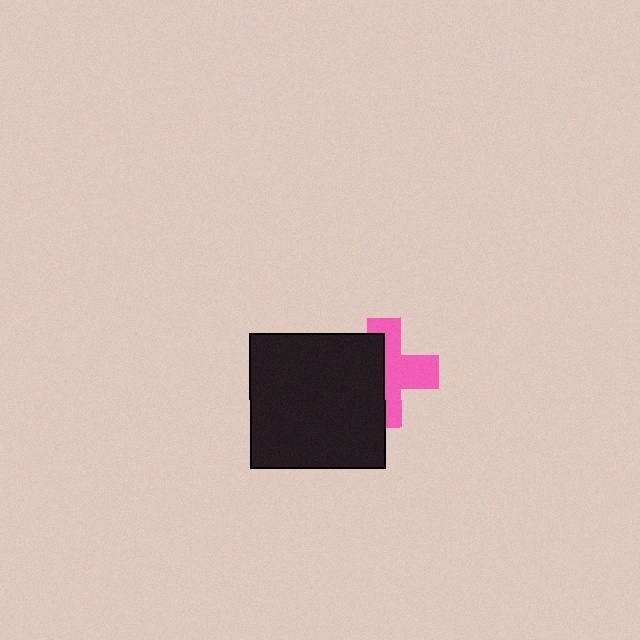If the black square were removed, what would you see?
You would see the complete pink cross.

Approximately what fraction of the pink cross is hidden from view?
Roughly 47% of the pink cross is hidden behind the black square.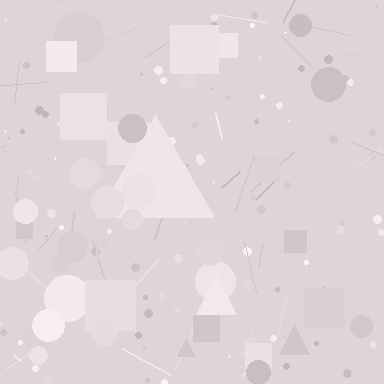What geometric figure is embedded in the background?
A triangle is embedded in the background.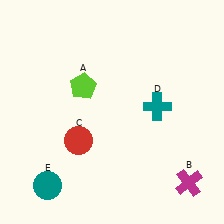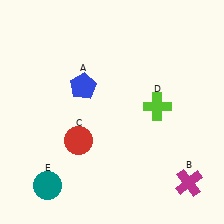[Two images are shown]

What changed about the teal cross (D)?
In Image 1, D is teal. In Image 2, it changed to lime.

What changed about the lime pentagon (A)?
In Image 1, A is lime. In Image 2, it changed to blue.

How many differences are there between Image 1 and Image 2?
There are 2 differences between the two images.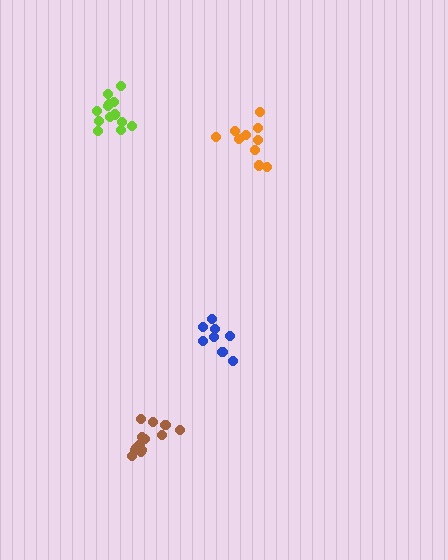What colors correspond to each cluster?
The clusters are colored: lime, orange, brown, blue.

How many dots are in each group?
Group 1: 14 dots, Group 2: 10 dots, Group 3: 13 dots, Group 4: 8 dots (45 total).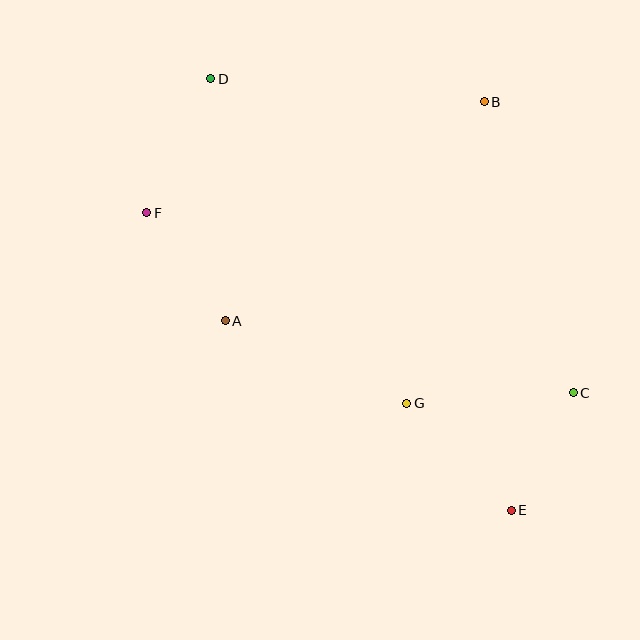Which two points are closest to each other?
Points C and E are closest to each other.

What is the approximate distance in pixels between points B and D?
The distance between B and D is approximately 275 pixels.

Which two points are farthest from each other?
Points D and E are farthest from each other.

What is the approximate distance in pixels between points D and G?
The distance between D and G is approximately 379 pixels.